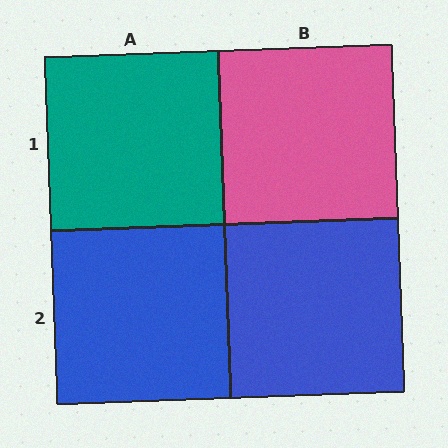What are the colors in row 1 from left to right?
Teal, pink.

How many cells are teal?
1 cell is teal.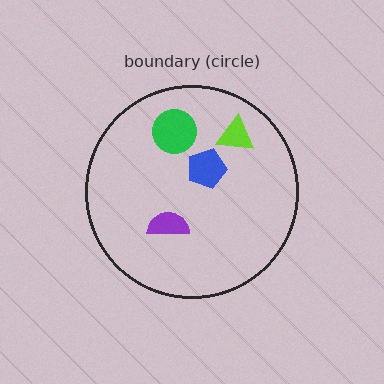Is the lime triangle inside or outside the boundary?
Inside.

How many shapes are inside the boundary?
4 inside, 0 outside.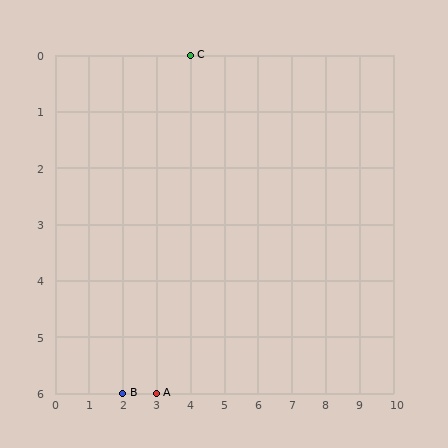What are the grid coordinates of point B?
Point B is at grid coordinates (2, 6).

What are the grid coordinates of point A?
Point A is at grid coordinates (3, 6).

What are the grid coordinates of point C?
Point C is at grid coordinates (4, 0).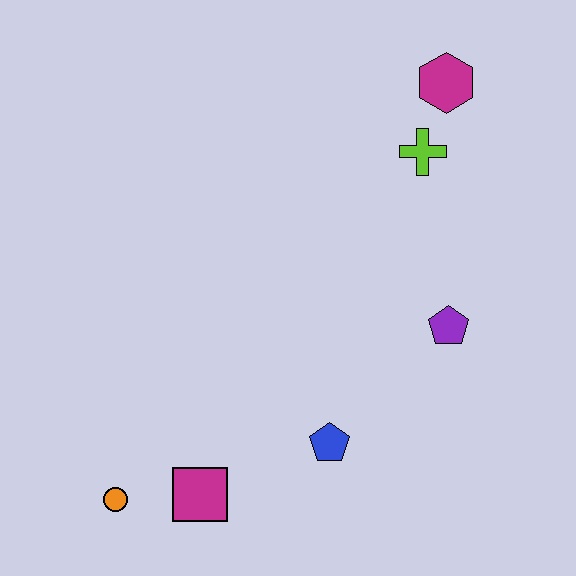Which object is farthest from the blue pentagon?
The magenta hexagon is farthest from the blue pentagon.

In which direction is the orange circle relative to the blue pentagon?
The orange circle is to the left of the blue pentagon.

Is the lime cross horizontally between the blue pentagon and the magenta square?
No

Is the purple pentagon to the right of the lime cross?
Yes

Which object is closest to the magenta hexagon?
The lime cross is closest to the magenta hexagon.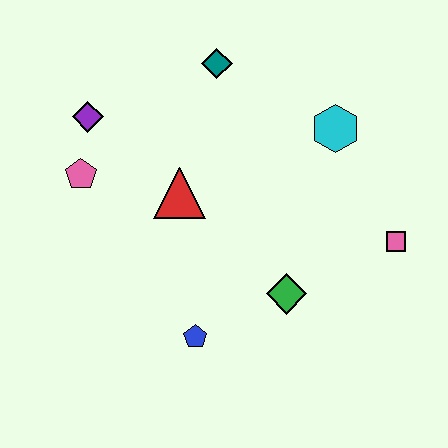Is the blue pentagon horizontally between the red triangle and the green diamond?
Yes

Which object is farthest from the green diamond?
The purple diamond is farthest from the green diamond.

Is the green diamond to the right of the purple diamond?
Yes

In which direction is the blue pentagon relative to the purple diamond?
The blue pentagon is below the purple diamond.